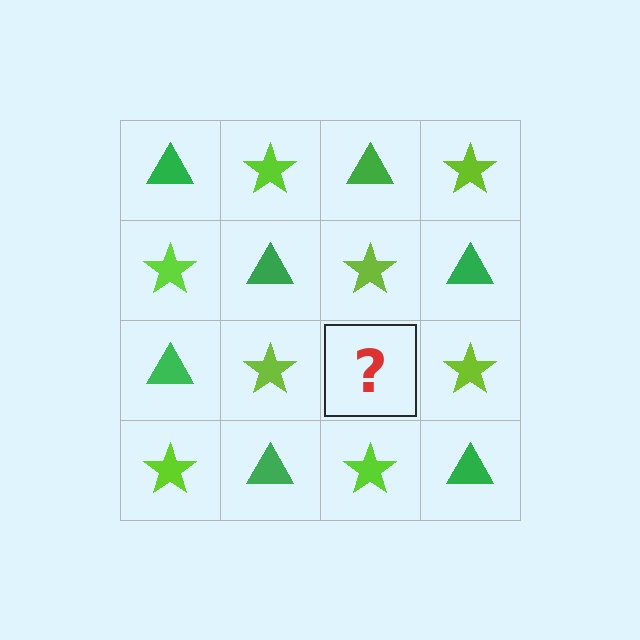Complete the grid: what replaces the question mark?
The question mark should be replaced with a green triangle.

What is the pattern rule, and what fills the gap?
The rule is that it alternates green triangle and lime star in a checkerboard pattern. The gap should be filled with a green triangle.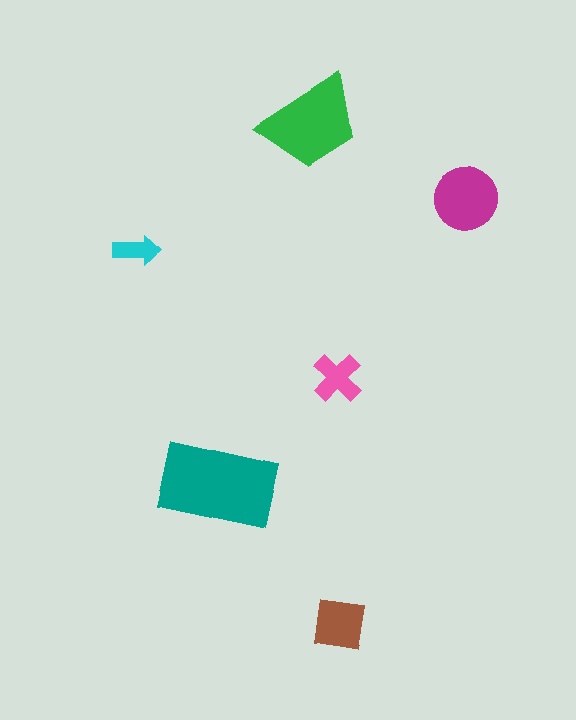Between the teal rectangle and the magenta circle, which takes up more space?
The teal rectangle.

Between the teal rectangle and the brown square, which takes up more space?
The teal rectangle.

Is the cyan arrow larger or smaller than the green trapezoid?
Smaller.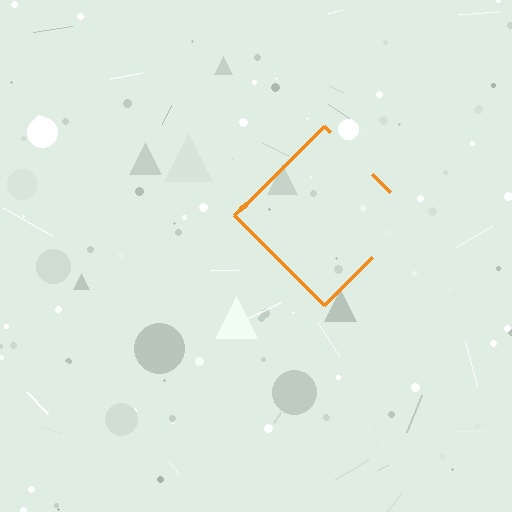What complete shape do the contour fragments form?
The contour fragments form a diamond.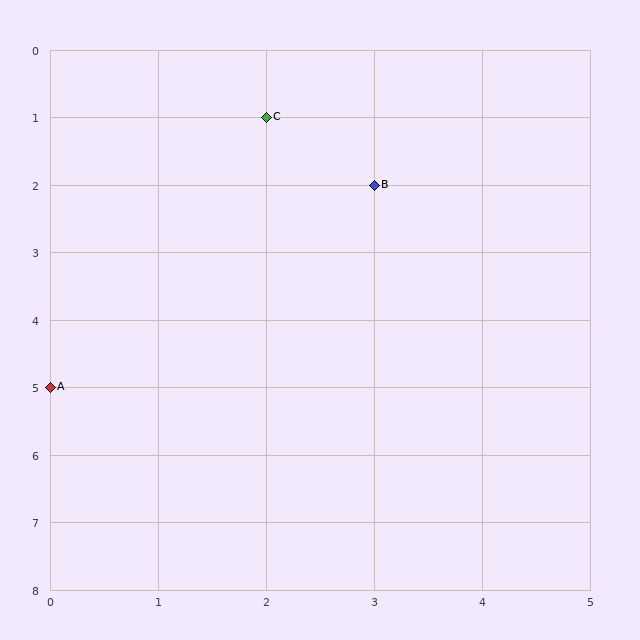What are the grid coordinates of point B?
Point B is at grid coordinates (3, 2).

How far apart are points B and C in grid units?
Points B and C are 1 column and 1 row apart (about 1.4 grid units diagonally).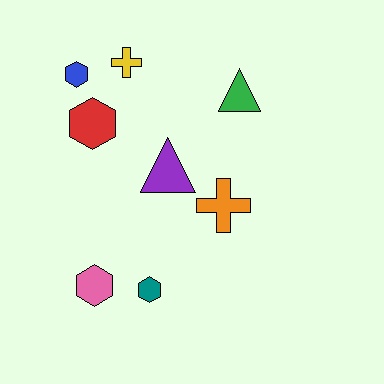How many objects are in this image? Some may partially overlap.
There are 8 objects.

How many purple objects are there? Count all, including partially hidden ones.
There is 1 purple object.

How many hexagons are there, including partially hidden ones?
There are 4 hexagons.